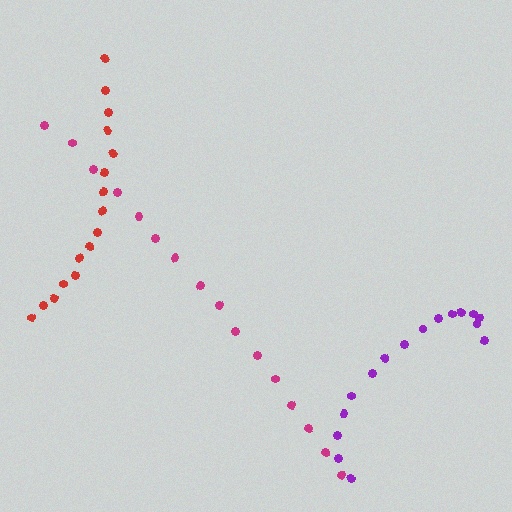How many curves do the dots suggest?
There are 3 distinct paths.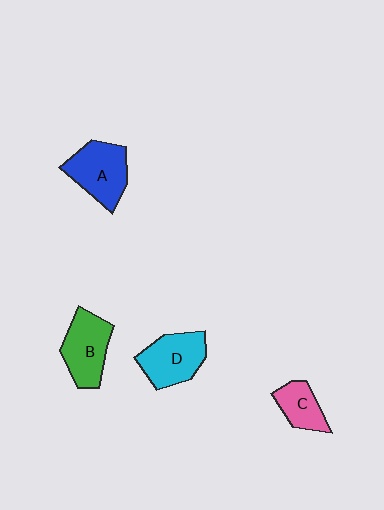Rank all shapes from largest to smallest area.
From largest to smallest: A (blue), D (cyan), B (green), C (pink).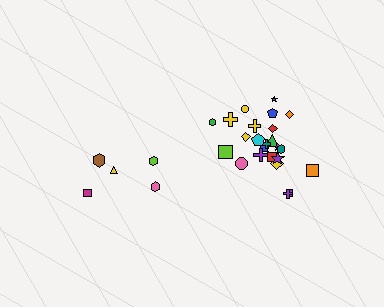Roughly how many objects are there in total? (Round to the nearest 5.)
Roughly 30 objects in total.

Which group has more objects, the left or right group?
The right group.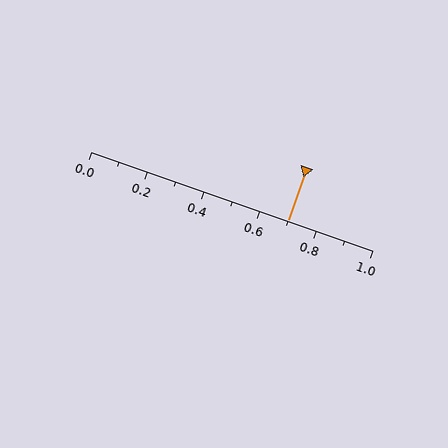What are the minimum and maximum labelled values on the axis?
The axis runs from 0.0 to 1.0.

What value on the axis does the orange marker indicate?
The marker indicates approximately 0.7.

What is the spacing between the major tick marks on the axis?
The major ticks are spaced 0.2 apart.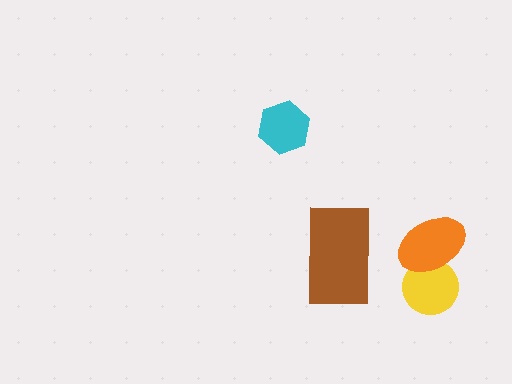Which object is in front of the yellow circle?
The orange ellipse is in front of the yellow circle.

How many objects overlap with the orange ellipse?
1 object overlaps with the orange ellipse.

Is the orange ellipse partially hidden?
No, no other shape covers it.